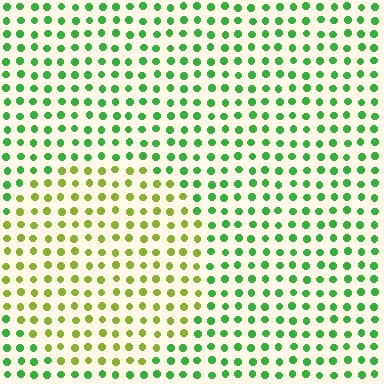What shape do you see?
I see a circle.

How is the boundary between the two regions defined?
The boundary is defined purely by a slight shift in hue (about 46 degrees). Spacing, size, and orientation are identical on both sides.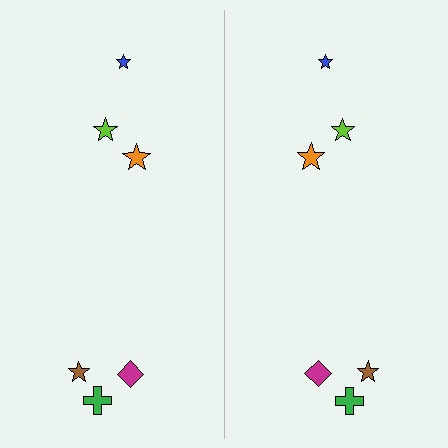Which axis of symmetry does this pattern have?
The pattern has a vertical axis of symmetry running through the center of the image.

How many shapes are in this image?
There are 12 shapes in this image.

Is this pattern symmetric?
Yes, this pattern has bilateral (reflection) symmetry.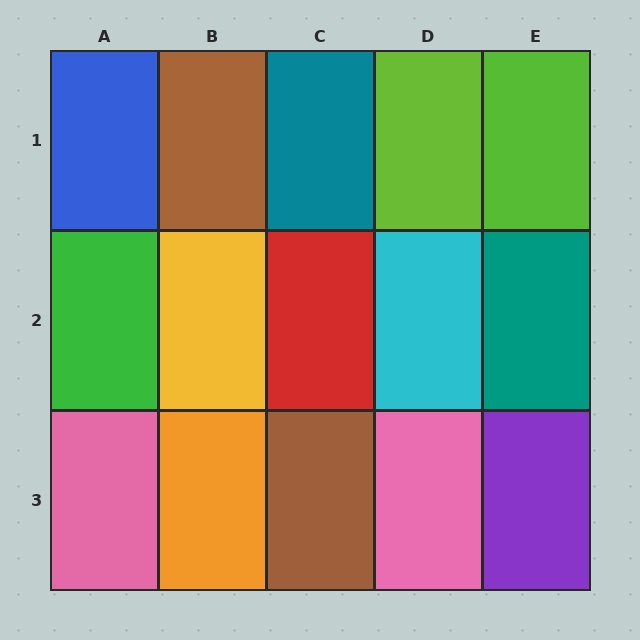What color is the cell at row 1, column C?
Teal.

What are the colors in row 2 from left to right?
Green, yellow, red, cyan, teal.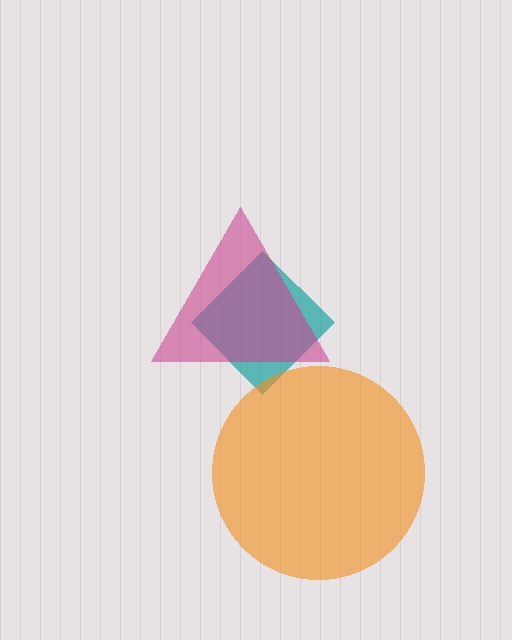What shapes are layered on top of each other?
The layered shapes are: a teal diamond, a magenta triangle, an orange circle.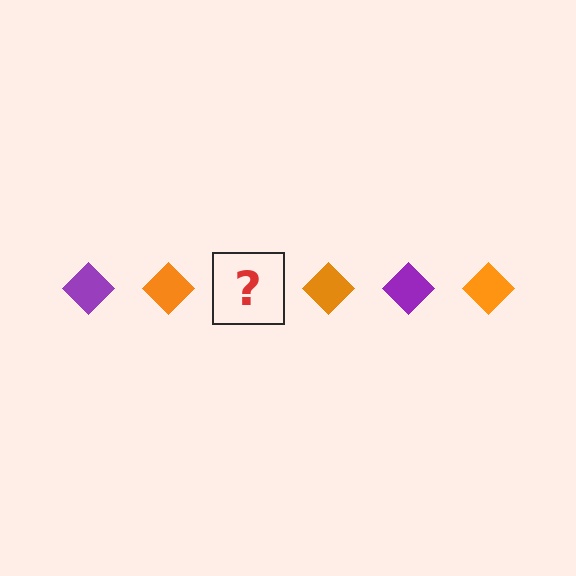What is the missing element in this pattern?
The missing element is a purple diamond.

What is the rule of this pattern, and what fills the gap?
The rule is that the pattern cycles through purple, orange diamonds. The gap should be filled with a purple diamond.